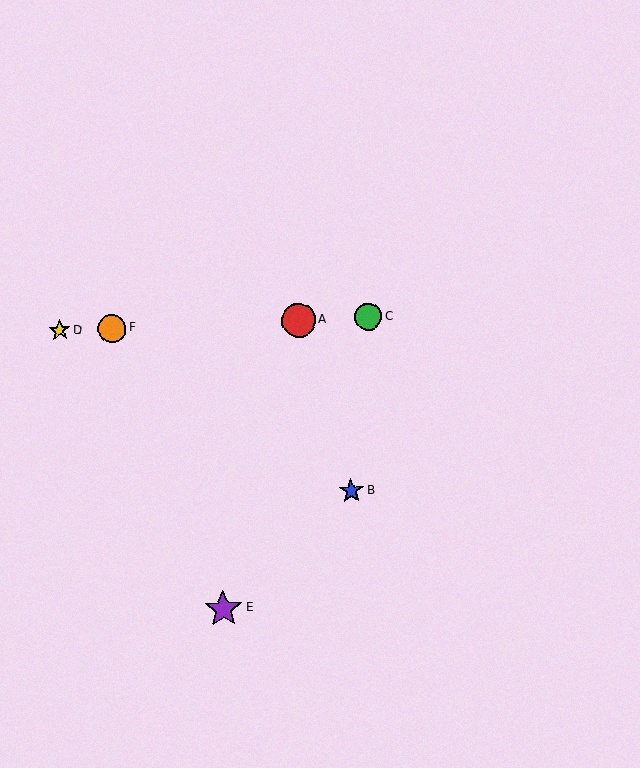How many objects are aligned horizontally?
4 objects (A, C, D, F) are aligned horizontally.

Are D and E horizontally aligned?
No, D is at y≈331 and E is at y≈609.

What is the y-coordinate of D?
Object D is at y≈331.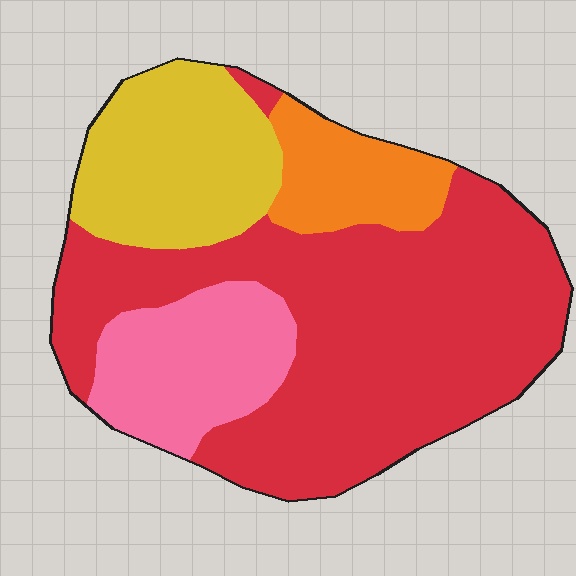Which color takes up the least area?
Orange, at roughly 10%.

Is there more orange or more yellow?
Yellow.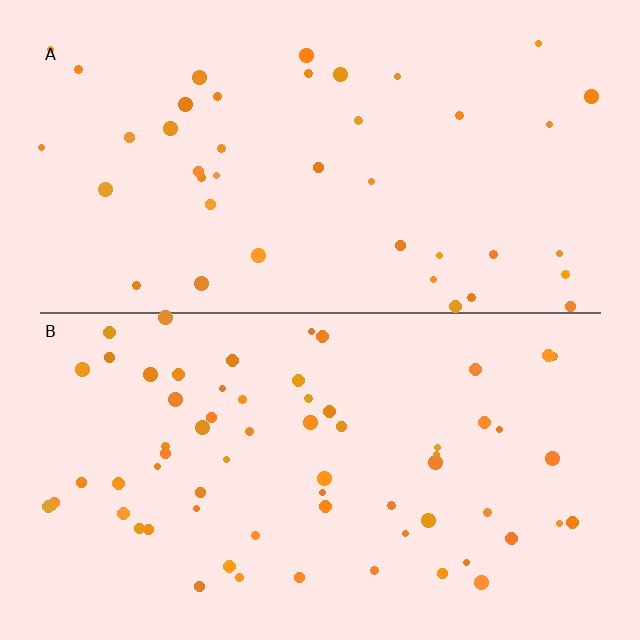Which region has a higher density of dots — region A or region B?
B (the bottom).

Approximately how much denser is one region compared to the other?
Approximately 1.6× — region B over region A.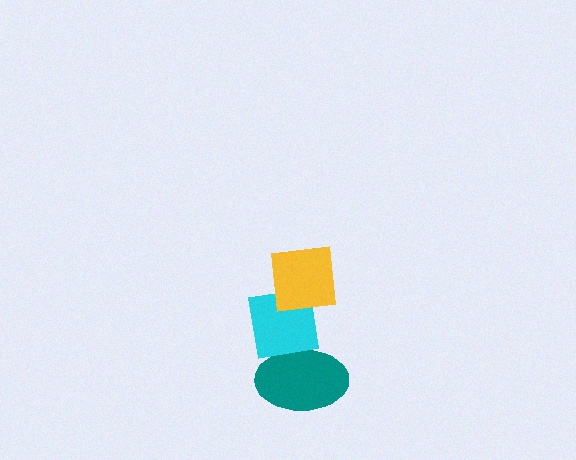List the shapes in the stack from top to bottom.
From top to bottom: the yellow square, the cyan square, the teal ellipse.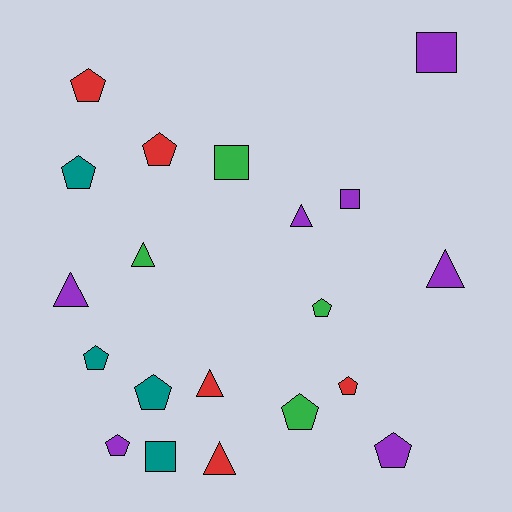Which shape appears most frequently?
Pentagon, with 10 objects.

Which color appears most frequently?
Purple, with 7 objects.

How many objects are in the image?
There are 20 objects.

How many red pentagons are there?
There are 3 red pentagons.